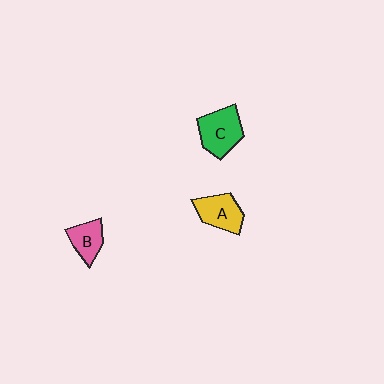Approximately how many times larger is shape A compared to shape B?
Approximately 1.3 times.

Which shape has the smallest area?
Shape B (pink).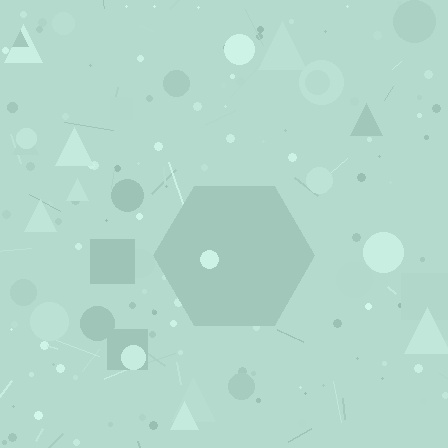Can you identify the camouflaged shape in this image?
The camouflaged shape is a hexagon.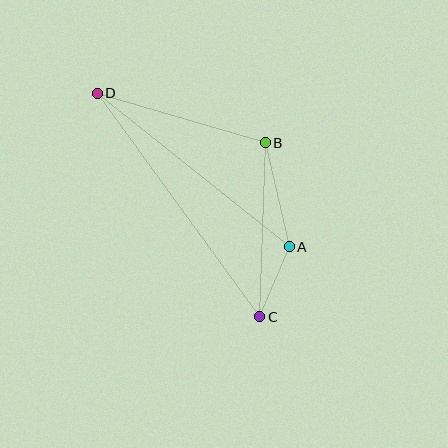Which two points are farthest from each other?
Points C and D are farthest from each other.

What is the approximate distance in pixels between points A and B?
The distance between A and B is approximately 107 pixels.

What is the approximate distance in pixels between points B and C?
The distance between B and C is approximately 174 pixels.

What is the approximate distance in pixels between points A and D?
The distance between A and D is approximately 246 pixels.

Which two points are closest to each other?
Points A and C are closest to each other.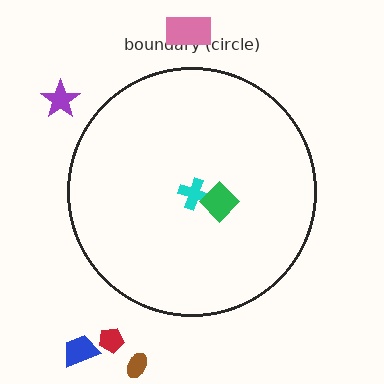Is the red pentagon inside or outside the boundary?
Outside.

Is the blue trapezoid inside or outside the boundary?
Outside.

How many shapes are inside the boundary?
2 inside, 5 outside.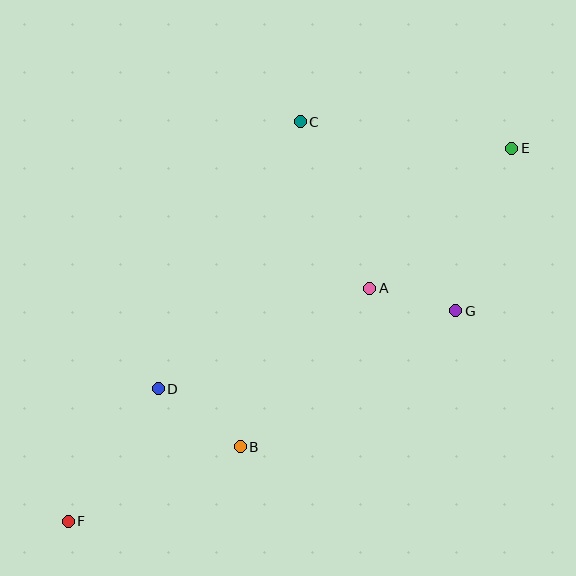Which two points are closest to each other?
Points A and G are closest to each other.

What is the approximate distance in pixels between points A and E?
The distance between A and E is approximately 200 pixels.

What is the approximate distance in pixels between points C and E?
The distance between C and E is approximately 213 pixels.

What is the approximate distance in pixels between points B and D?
The distance between B and D is approximately 100 pixels.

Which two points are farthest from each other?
Points E and F are farthest from each other.